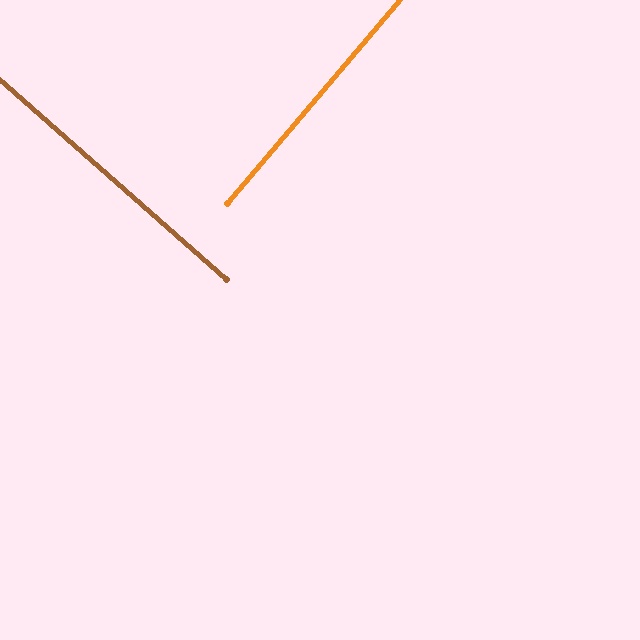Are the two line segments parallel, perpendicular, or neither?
Perpendicular — they meet at approximately 89°.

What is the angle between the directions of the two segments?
Approximately 89 degrees.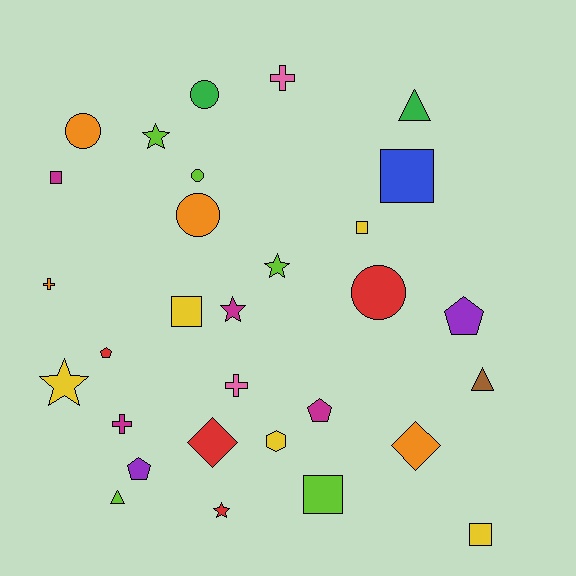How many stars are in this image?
There are 5 stars.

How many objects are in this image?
There are 30 objects.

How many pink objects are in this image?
There are 2 pink objects.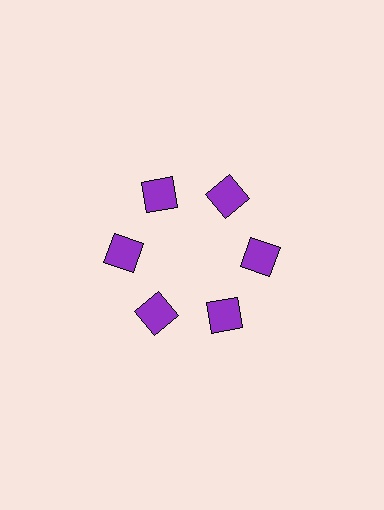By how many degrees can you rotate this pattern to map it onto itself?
The pattern maps onto itself every 60 degrees of rotation.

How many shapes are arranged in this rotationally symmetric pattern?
There are 6 shapes, arranged in 6 groups of 1.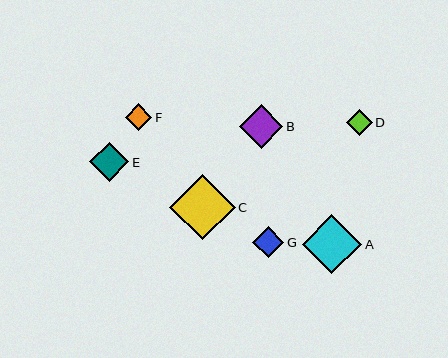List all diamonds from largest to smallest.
From largest to smallest: C, A, B, E, G, F, D.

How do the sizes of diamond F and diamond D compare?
Diamond F and diamond D are approximately the same size.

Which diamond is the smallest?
Diamond D is the smallest with a size of approximately 26 pixels.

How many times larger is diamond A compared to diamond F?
Diamond A is approximately 2.2 times the size of diamond F.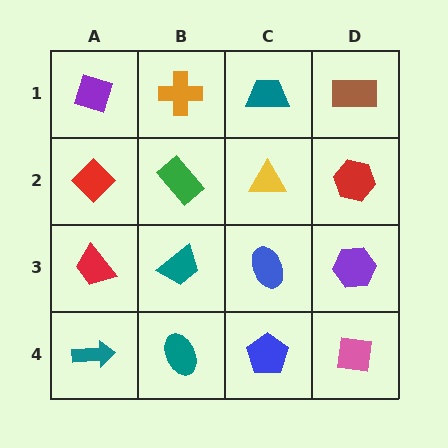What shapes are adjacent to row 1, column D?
A red hexagon (row 2, column D), a teal trapezoid (row 1, column C).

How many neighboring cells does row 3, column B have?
4.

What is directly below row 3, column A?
A teal arrow.